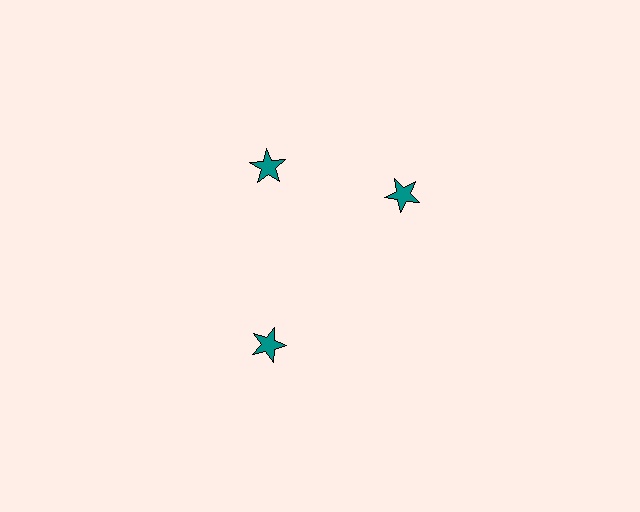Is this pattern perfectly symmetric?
No. The 3 teal stars are arranged in a ring, but one element near the 3 o'clock position is rotated out of alignment along the ring, breaking the 3-fold rotational symmetry.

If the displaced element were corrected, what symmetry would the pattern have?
It would have 3-fold rotational symmetry — the pattern would map onto itself every 120 degrees.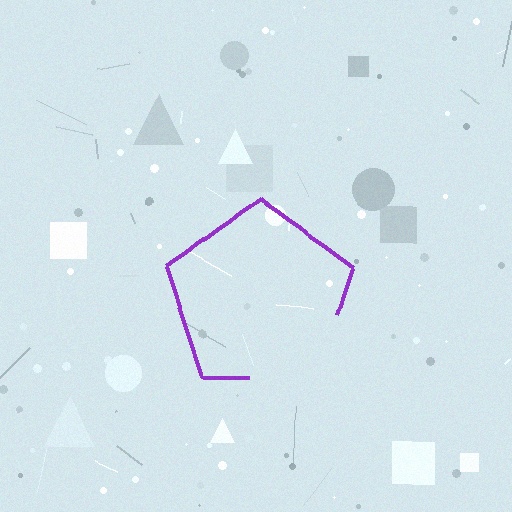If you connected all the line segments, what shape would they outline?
They would outline a pentagon.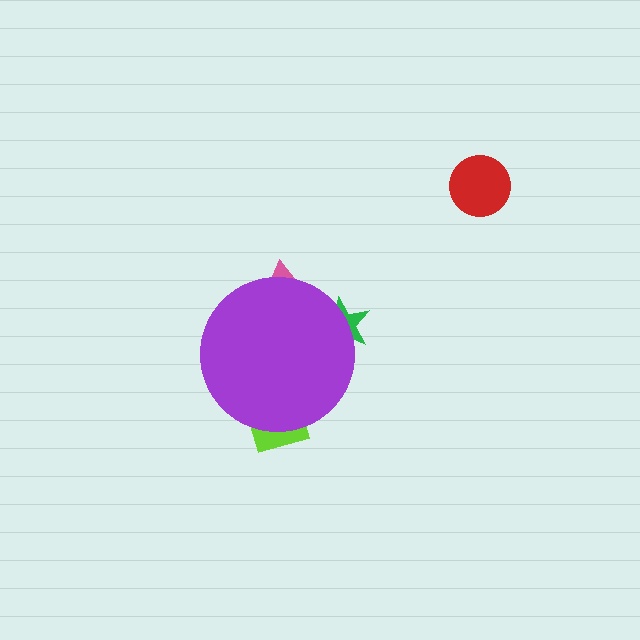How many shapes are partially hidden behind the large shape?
3 shapes are partially hidden.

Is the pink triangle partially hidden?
Yes, the pink triangle is partially hidden behind the purple circle.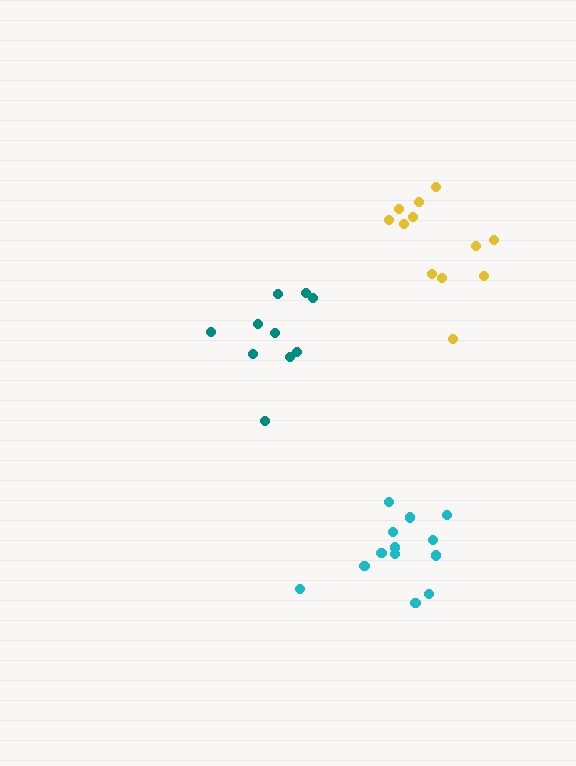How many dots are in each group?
Group 1: 13 dots, Group 2: 10 dots, Group 3: 12 dots (35 total).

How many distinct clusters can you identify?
There are 3 distinct clusters.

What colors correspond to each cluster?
The clusters are colored: cyan, teal, yellow.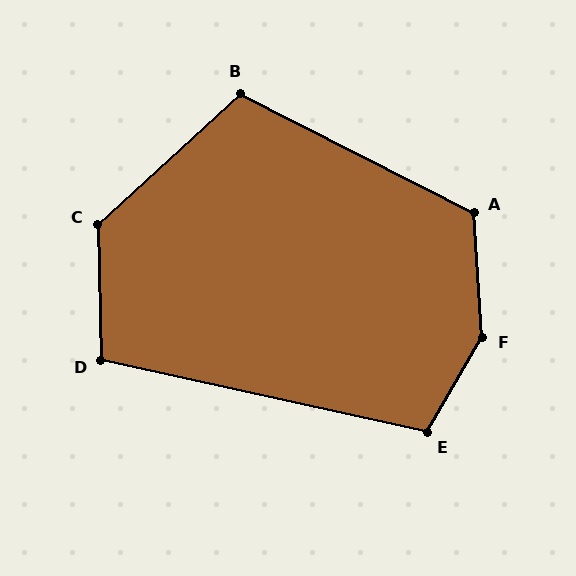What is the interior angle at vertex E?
Approximately 108 degrees (obtuse).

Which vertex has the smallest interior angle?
D, at approximately 104 degrees.